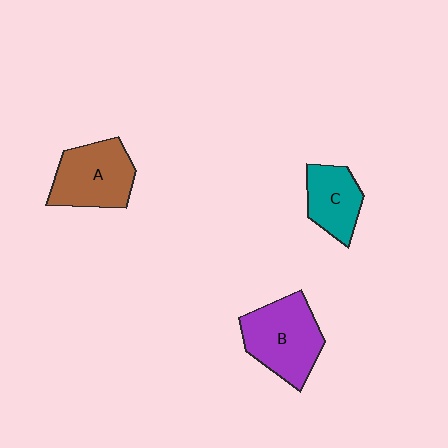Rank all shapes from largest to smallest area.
From largest to smallest: B (purple), A (brown), C (teal).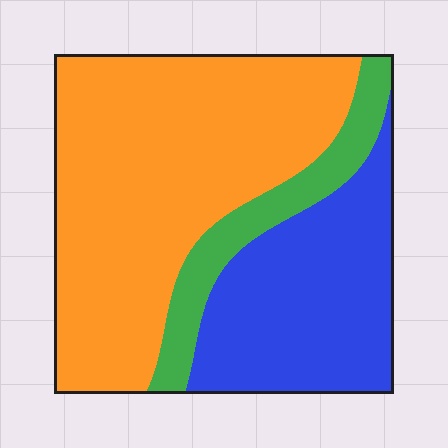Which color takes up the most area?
Orange, at roughly 55%.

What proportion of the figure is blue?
Blue takes up between a sixth and a third of the figure.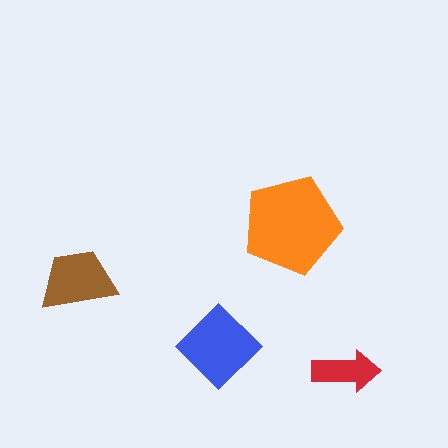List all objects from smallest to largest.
The red arrow, the brown trapezoid, the blue diamond, the orange pentagon.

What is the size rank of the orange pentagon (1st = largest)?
1st.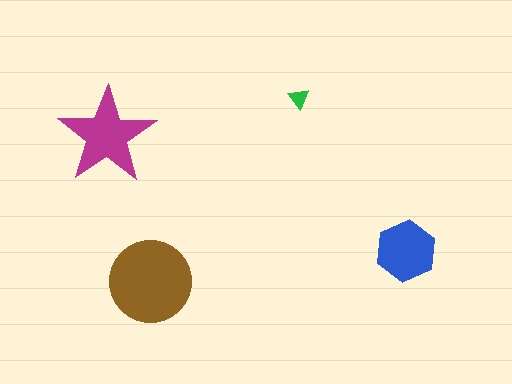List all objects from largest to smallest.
The brown circle, the magenta star, the blue hexagon, the green triangle.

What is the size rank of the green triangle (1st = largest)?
4th.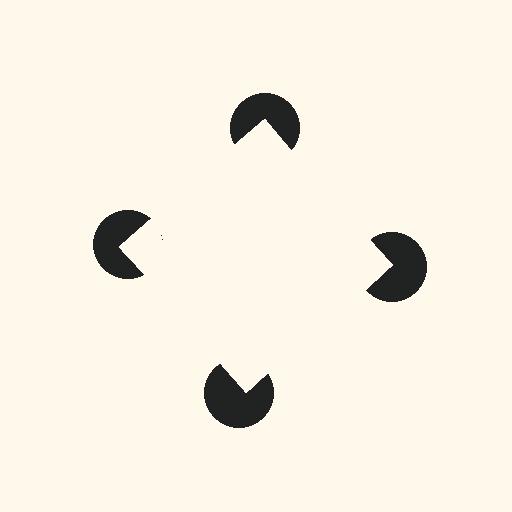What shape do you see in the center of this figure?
An illusory square — its edges are inferred from the aligned wedge cuts in the pac-man discs, not physically drawn.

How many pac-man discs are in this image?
There are 4 — one at each vertex of the illusory square.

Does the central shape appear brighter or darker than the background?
It typically appears slightly brighter than the background, even though no actual brightness change is drawn.